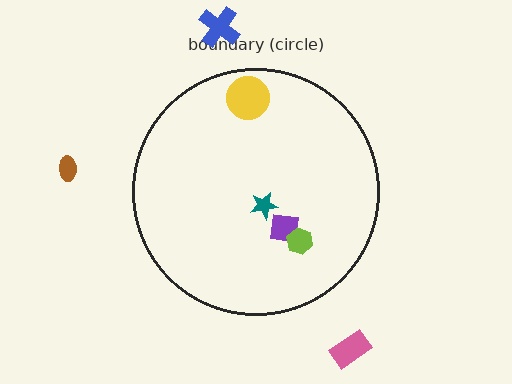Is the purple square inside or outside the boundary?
Inside.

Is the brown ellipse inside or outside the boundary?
Outside.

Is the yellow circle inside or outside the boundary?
Inside.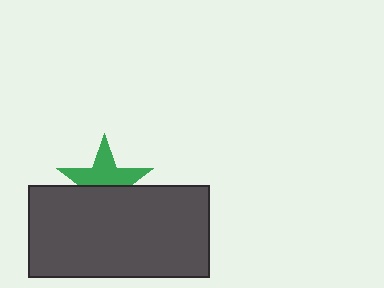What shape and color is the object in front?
The object in front is a dark gray rectangle.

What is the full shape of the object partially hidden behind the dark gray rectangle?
The partially hidden object is a green star.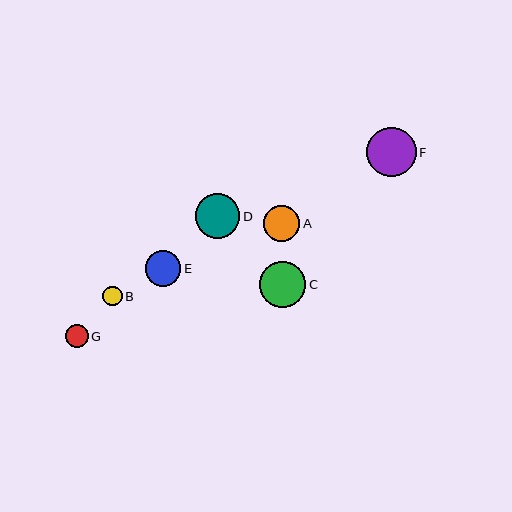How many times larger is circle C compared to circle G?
Circle C is approximately 2.0 times the size of circle G.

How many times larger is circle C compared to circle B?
Circle C is approximately 2.4 times the size of circle B.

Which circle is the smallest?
Circle B is the smallest with a size of approximately 20 pixels.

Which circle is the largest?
Circle F is the largest with a size of approximately 49 pixels.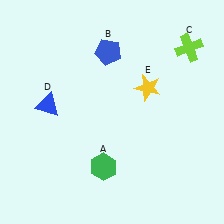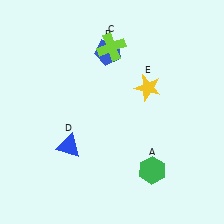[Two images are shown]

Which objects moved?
The objects that moved are: the green hexagon (A), the lime cross (C), the blue triangle (D).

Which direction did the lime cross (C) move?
The lime cross (C) moved left.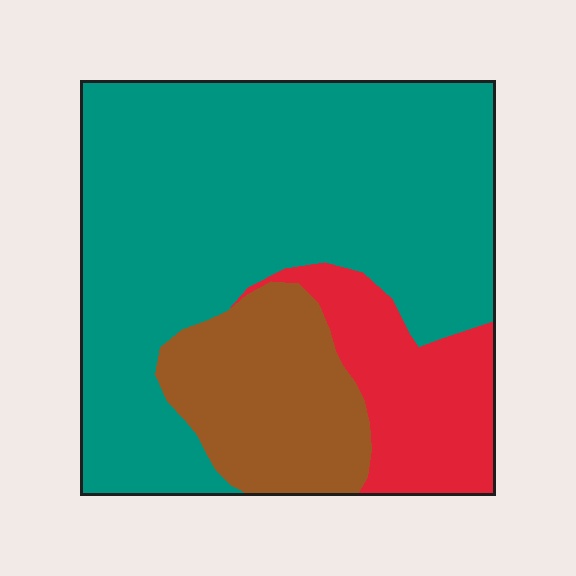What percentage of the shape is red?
Red takes up about one sixth (1/6) of the shape.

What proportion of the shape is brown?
Brown takes up about one fifth (1/5) of the shape.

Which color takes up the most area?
Teal, at roughly 65%.